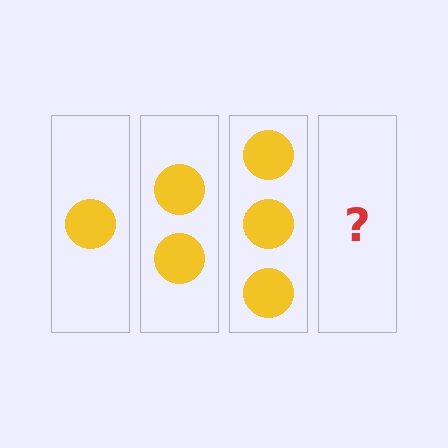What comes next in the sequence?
The next element should be 4 circles.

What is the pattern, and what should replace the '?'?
The pattern is that each step adds one more circle. The '?' should be 4 circles.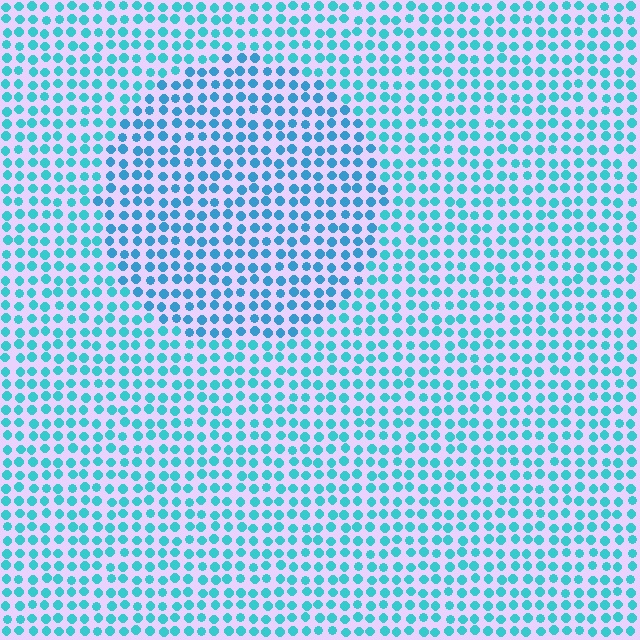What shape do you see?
I see a circle.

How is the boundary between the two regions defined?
The boundary is defined purely by a slight shift in hue (about 19 degrees). Spacing, size, and orientation are identical on both sides.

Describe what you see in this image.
The image is filled with small cyan elements in a uniform arrangement. A circle-shaped region is visible where the elements are tinted to a slightly different hue, forming a subtle color boundary.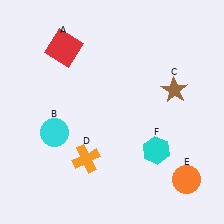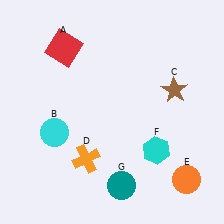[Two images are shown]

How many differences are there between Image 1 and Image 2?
There is 1 difference between the two images.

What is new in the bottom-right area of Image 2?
A teal circle (G) was added in the bottom-right area of Image 2.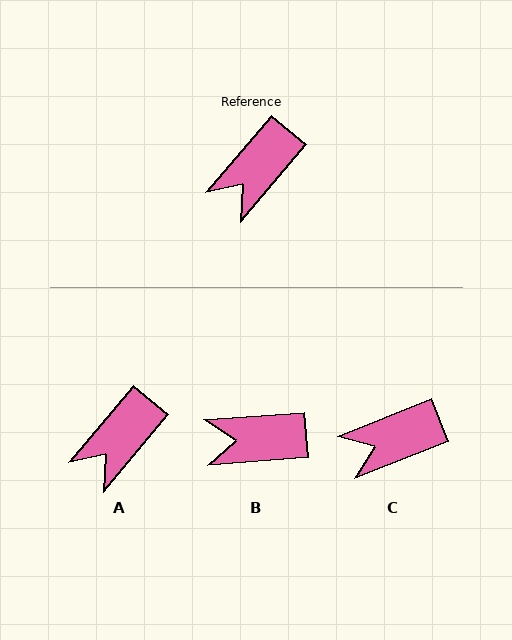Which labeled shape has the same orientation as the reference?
A.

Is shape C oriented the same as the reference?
No, it is off by about 28 degrees.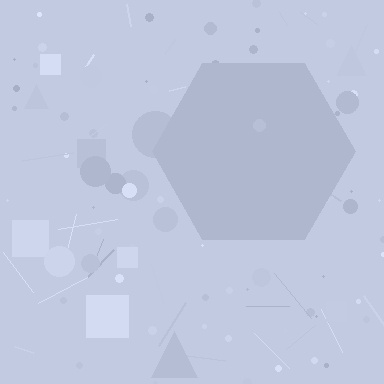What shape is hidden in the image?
A hexagon is hidden in the image.